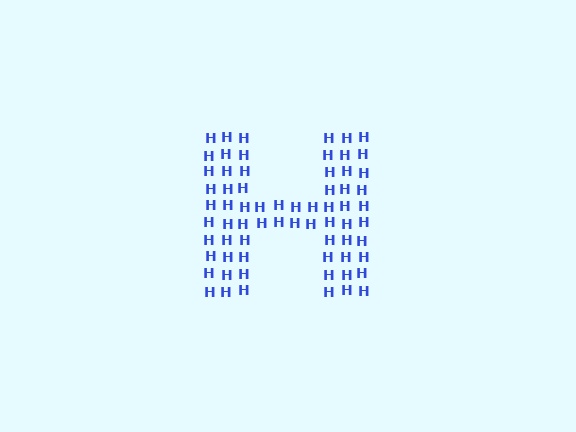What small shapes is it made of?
It is made of small letter H's.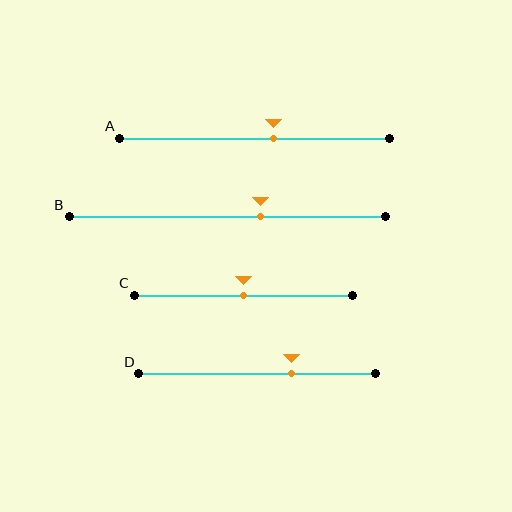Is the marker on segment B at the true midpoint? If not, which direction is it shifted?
No, the marker on segment B is shifted to the right by about 10% of the segment length.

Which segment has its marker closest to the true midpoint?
Segment C has its marker closest to the true midpoint.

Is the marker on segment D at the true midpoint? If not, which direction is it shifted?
No, the marker on segment D is shifted to the right by about 14% of the segment length.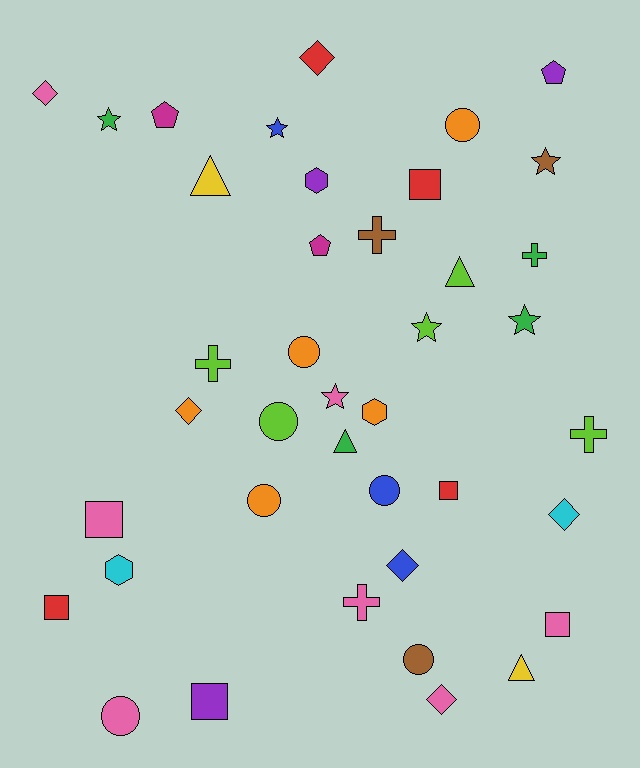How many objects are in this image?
There are 40 objects.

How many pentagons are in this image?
There are 3 pentagons.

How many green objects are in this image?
There are 4 green objects.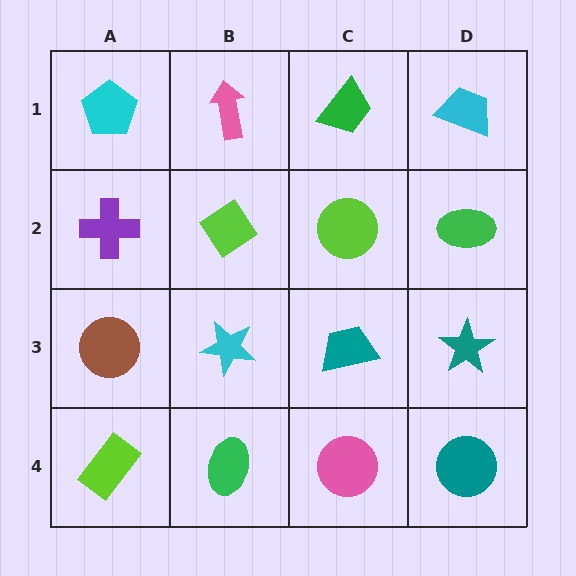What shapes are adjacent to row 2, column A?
A cyan pentagon (row 1, column A), a brown circle (row 3, column A), a lime diamond (row 2, column B).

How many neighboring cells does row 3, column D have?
3.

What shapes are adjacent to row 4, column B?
A cyan star (row 3, column B), a lime rectangle (row 4, column A), a pink circle (row 4, column C).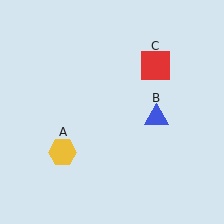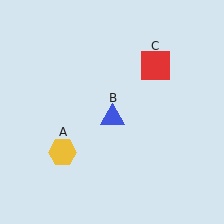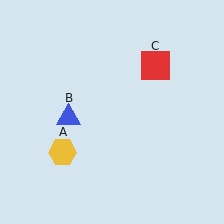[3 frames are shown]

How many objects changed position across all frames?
1 object changed position: blue triangle (object B).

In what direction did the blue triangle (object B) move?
The blue triangle (object B) moved left.